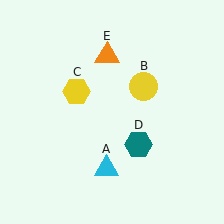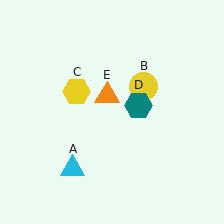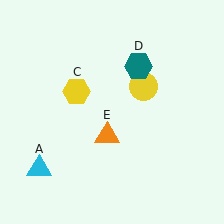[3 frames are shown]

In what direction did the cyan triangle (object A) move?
The cyan triangle (object A) moved left.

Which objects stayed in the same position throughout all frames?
Yellow circle (object B) and yellow hexagon (object C) remained stationary.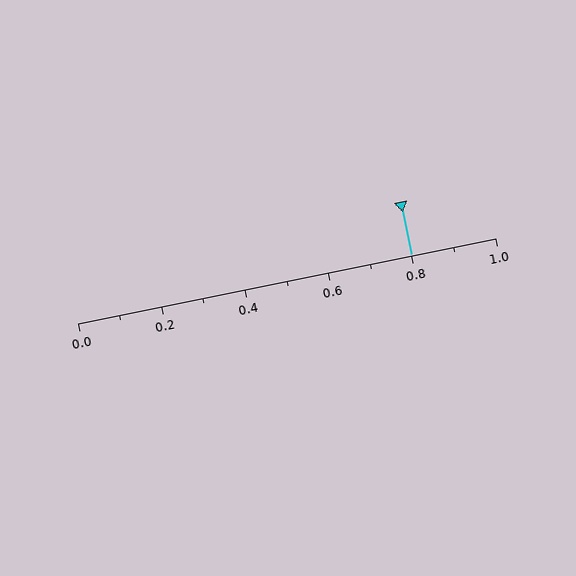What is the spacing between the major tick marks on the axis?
The major ticks are spaced 0.2 apart.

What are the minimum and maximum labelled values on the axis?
The axis runs from 0.0 to 1.0.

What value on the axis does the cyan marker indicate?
The marker indicates approximately 0.8.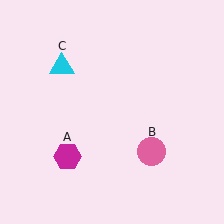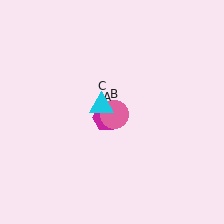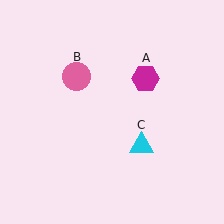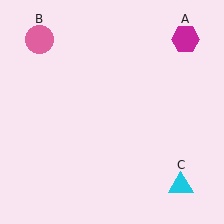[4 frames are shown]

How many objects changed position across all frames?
3 objects changed position: magenta hexagon (object A), pink circle (object B), cyan triangle (object C).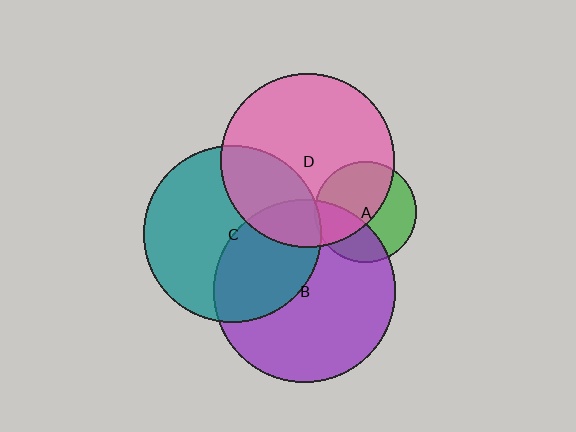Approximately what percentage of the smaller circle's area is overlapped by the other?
Approximately 55%.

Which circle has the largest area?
Circle B (purple).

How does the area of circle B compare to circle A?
Approximately 3.2 times.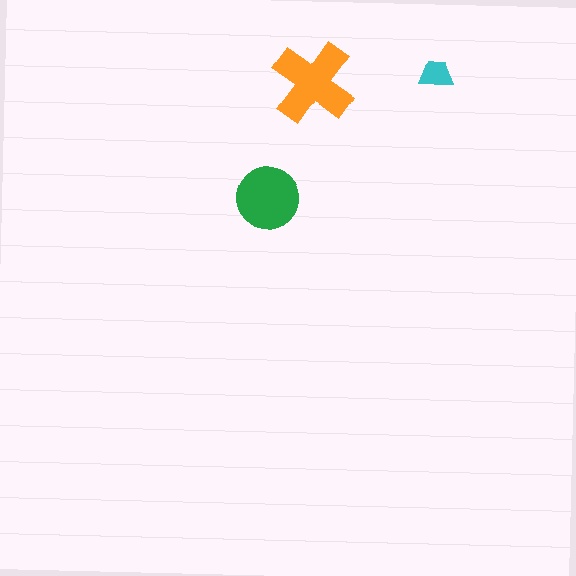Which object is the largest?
The orange cross.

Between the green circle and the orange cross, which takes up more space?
The orange cross.